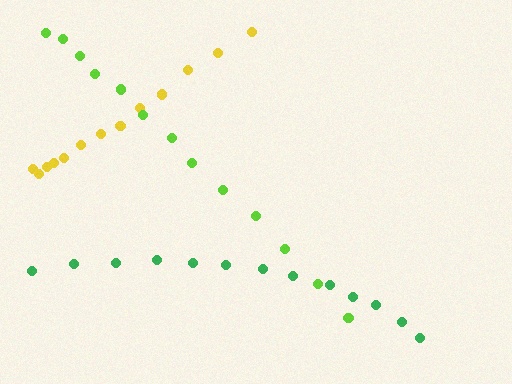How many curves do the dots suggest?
There are 3 distinct paths.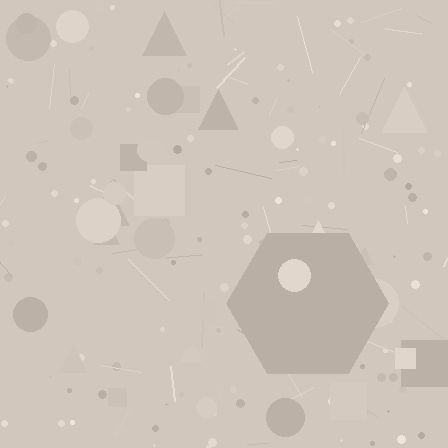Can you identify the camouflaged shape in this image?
The camouflaged shape is a hexagon.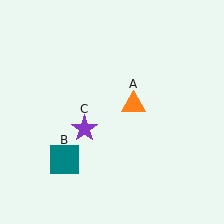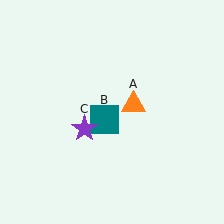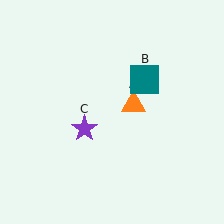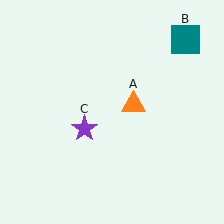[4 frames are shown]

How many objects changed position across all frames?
1 object changed position: teal square (object B).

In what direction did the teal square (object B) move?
The teal square (object B) moved up and to the right.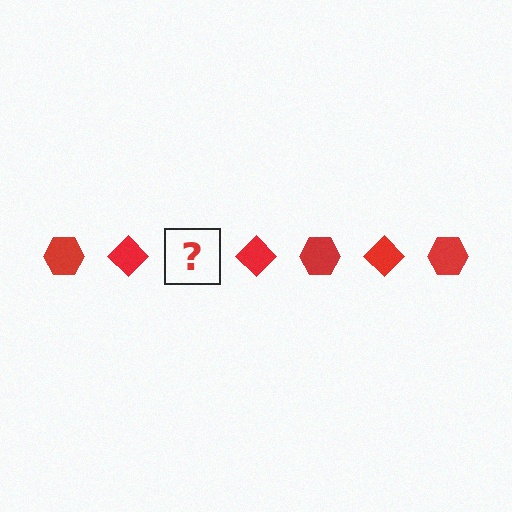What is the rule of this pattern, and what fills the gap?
The rule is that the pattern cycles through hexagon, diamond shapes in red. The gap should be filled with a red hexagon.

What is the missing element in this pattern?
The missing element is a red hexagon.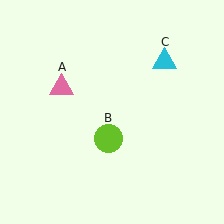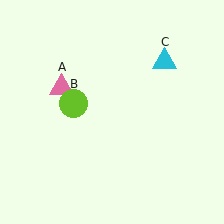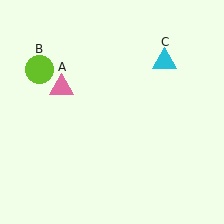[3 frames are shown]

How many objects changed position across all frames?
1 object changed position: lime circle (object B).